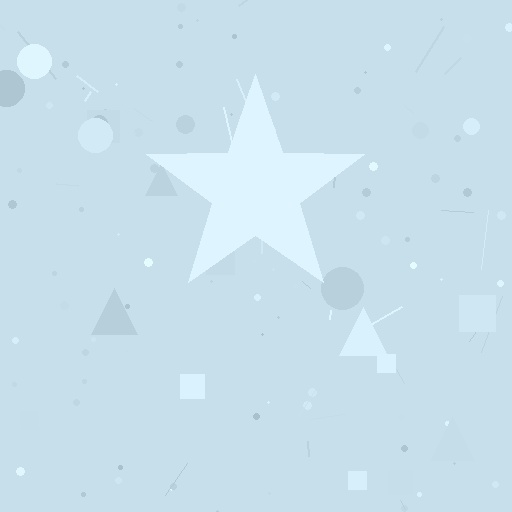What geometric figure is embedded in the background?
A star is embedded in the background.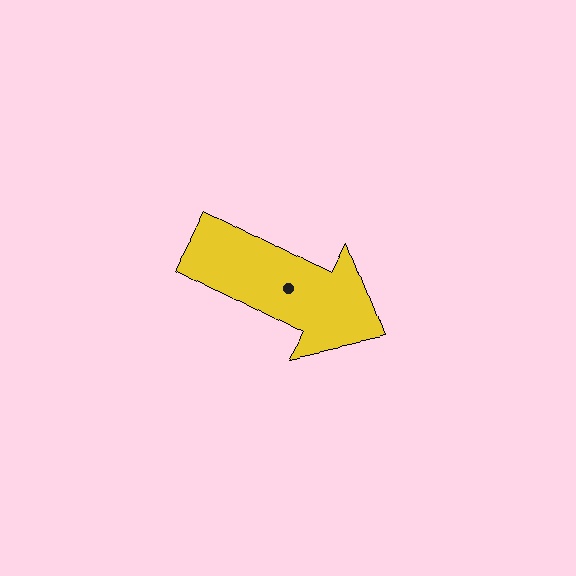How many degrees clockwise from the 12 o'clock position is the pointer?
Approximately 118 degrees.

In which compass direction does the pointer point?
Southeast.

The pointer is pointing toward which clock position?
Roughly 4 o'clock.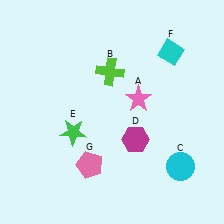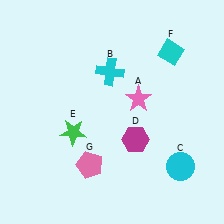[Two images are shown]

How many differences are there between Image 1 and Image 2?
There is 1 difference between the two images.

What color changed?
The cross (B) changed from lime in Image 1 to cyan in Image 2.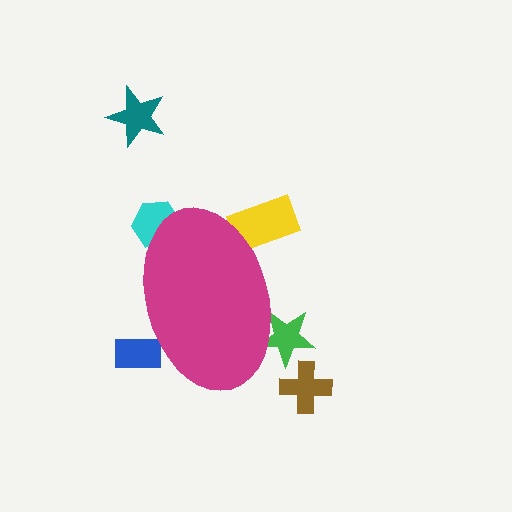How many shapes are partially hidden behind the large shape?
4 shapes are partially hidden.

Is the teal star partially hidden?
No, the teal star is fully visible.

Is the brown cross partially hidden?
No, the brown cross is fully visible.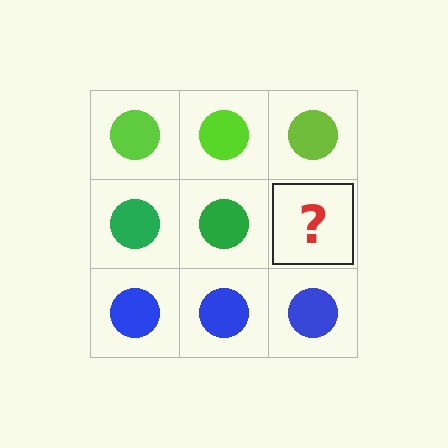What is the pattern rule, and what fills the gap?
The rule is that each row has a consistent color. The gap should be filled with a green circle.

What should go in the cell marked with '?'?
The missing cell should contain a green circle.